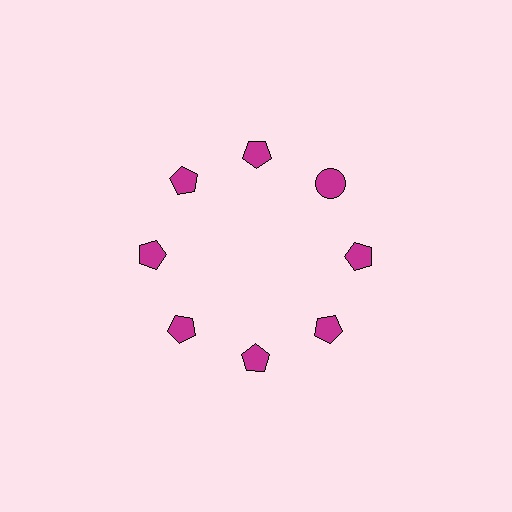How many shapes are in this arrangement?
There are 8 shapes arranged in a ring pattern.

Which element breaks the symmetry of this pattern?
The magenta circle at roughly the 2 o'clock position breaks the symmetry. All other shapes are magenta pentagons.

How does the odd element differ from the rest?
It has a different shape: circle instead of pentagon.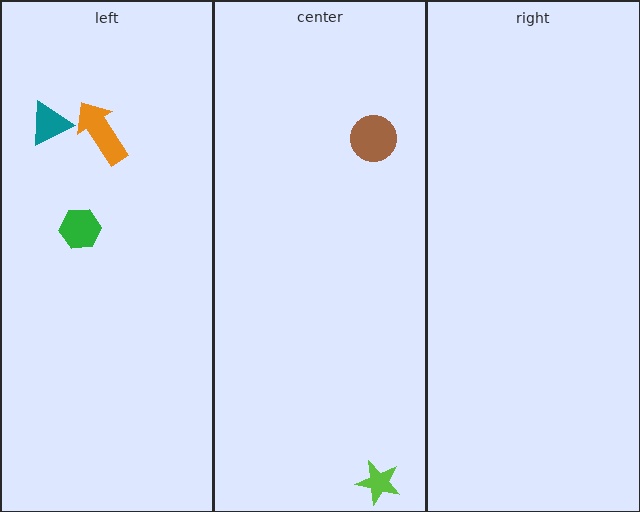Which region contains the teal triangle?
The left region.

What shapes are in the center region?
The lime star, the brown circle.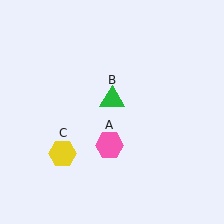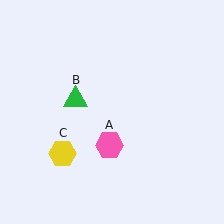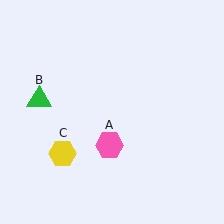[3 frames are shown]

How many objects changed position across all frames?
1 object changed position: green triangle (object B).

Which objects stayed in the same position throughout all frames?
Pink hexagon (object A) and yellow hexagon (object C) remained stationary.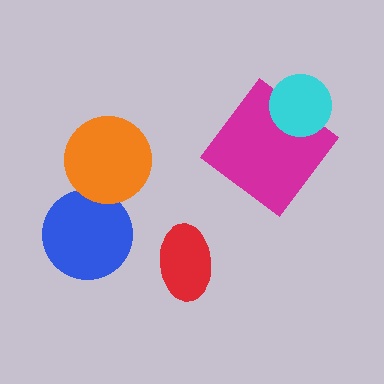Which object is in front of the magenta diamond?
The cyan circle is in front of the magenta diamond.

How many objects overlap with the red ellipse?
0 objects overlap with the red ellipse.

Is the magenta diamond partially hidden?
Yes, it is partially covered by another shape.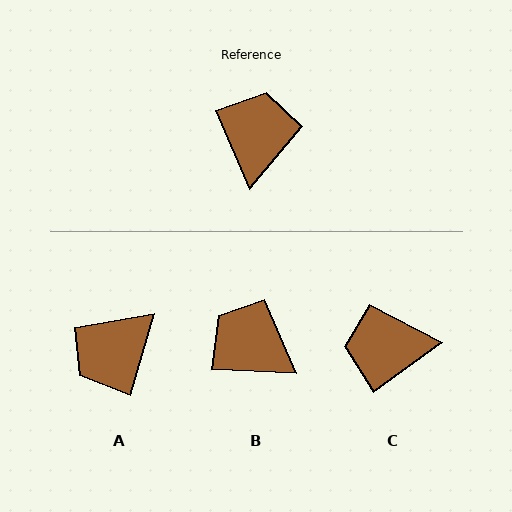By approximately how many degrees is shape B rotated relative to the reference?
Approximately 63 degrees counter-clockwise.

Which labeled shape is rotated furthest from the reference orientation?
A, about 139 degrees away.